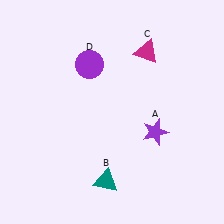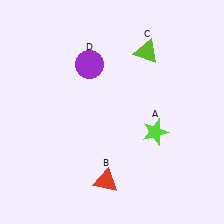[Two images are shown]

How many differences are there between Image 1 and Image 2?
There are 3 differences between the two images.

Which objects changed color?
A changed from purple to lime. B changed from teal to red. C changed from magenta to lime.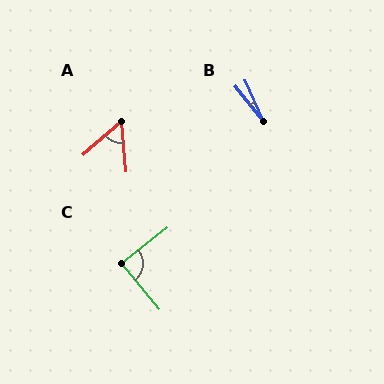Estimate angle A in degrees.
Approximately 54 degrees.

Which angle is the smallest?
B, at approximately 16 degrees.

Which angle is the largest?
C, at approximately 89 degrees.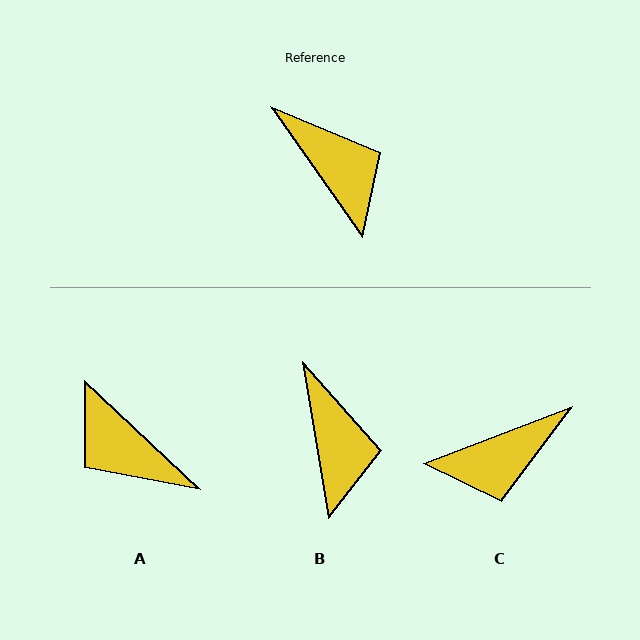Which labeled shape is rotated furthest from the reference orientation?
A, about 168 degrees away.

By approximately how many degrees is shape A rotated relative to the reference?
Approximately 168 degrees clockwise.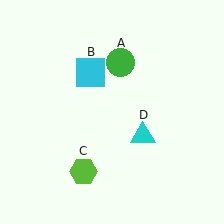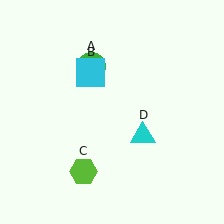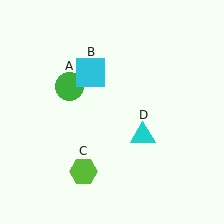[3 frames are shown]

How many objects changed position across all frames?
1 object changed position: green circle (object A).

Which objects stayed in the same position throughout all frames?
Cyan square (object B) and lime hexagon (object C) and cyan triangle (object D) remained stationary.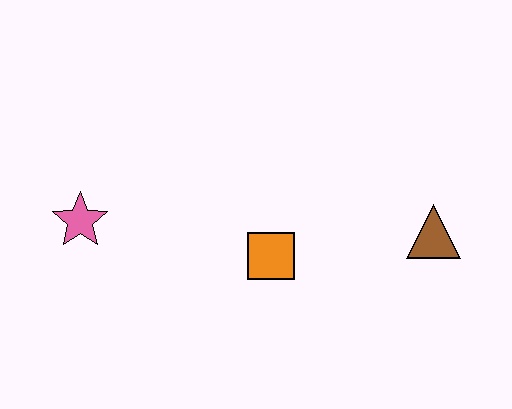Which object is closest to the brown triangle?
The orange square is closest to the brown triangle.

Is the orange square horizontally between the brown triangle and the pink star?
Yes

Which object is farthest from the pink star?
The brown triangle is farthest from the pink star.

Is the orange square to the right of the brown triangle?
No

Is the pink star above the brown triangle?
Yes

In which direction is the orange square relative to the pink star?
The orange square is to the right of the pink star.